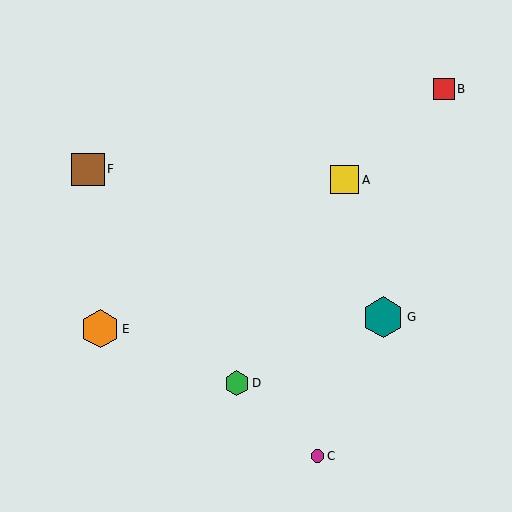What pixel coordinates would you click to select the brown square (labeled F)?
Click at (88, 169) to select the brown square F.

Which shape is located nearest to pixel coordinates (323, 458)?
The magenta circle (labeled C) at (318, 456) is nearest to that location.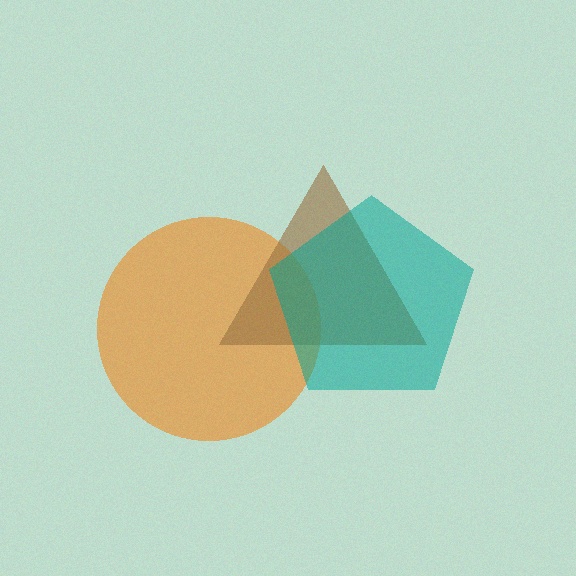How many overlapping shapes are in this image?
There are 3 overlapping shapes in the image.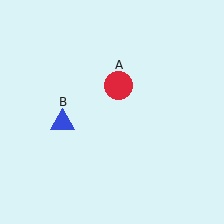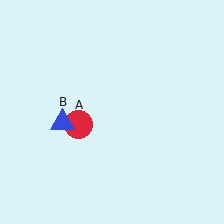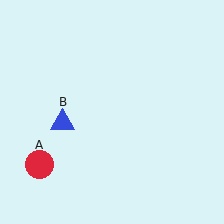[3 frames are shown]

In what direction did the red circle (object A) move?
The red circle (object A) moved down and to the left.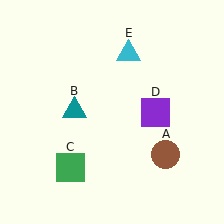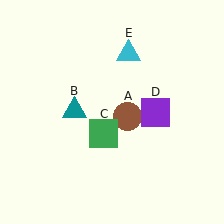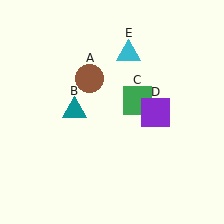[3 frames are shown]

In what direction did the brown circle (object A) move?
The brown circle (object A) moved up and to the left.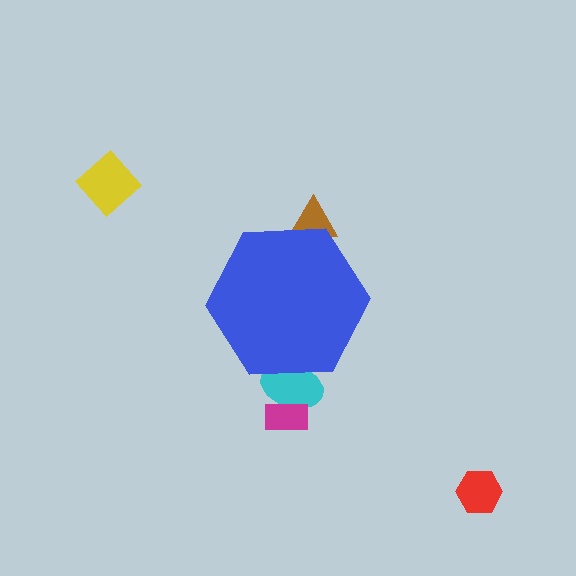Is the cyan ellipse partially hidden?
Yes, the cyan ellipse is partially hidden behind the blue hexagon.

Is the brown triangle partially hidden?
Yes, the brown triangle is partially hidden behind the blue hexagon.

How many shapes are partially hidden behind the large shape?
2 shapes are partially hidden.